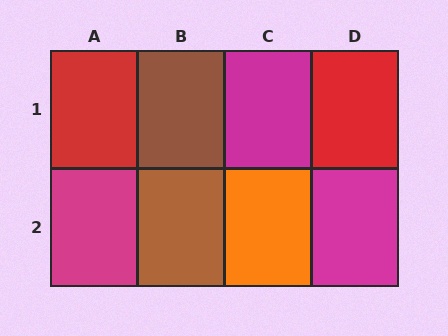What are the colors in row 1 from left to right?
Red, brown, magenta, red.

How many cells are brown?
2 cells are brown.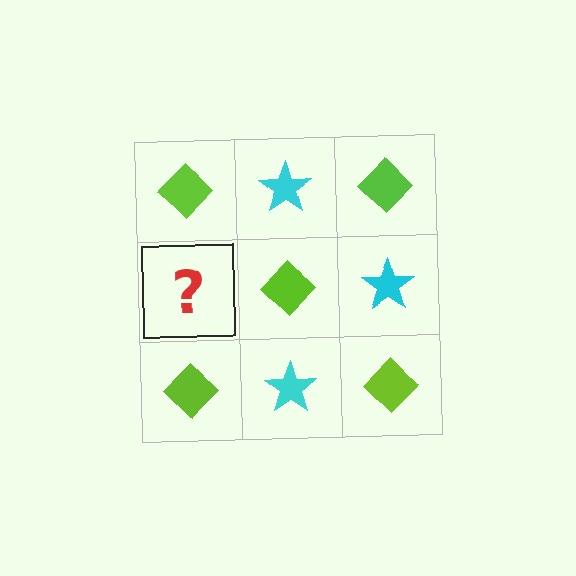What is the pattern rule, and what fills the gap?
The rule is that it alternates lime diamond and cyan star in a checkerboard pattern. The gap should be filled with a cyan star.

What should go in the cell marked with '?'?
The missing cell should contain a cyan star.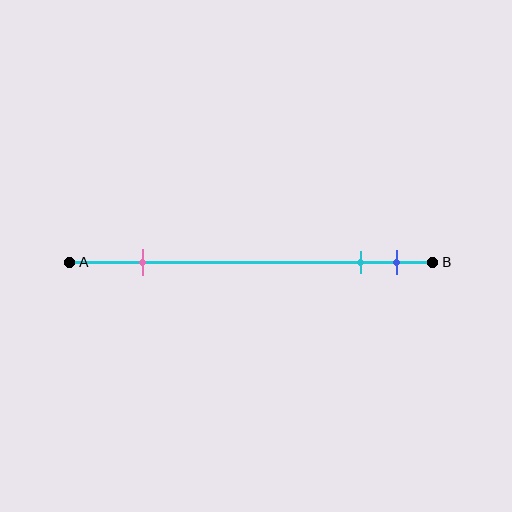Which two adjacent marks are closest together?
The cyan and blue marks are the closest adjacent pair.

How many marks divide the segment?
There are 3 marks dividing the segment.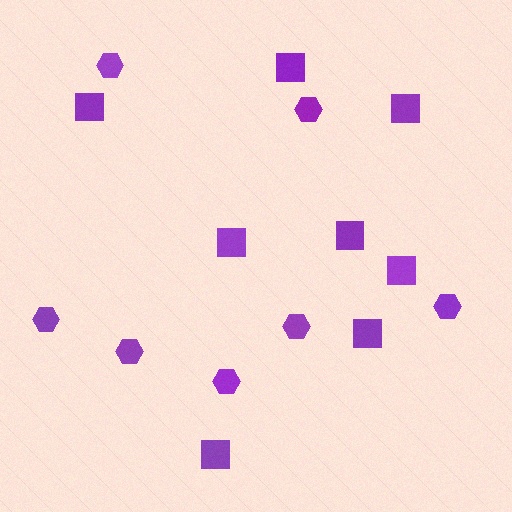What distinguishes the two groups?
There are 2 groups: one group of squares (8) and one group of hexagons (7).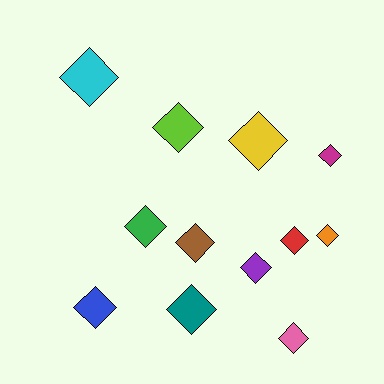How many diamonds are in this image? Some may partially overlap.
There are 12 diamonds.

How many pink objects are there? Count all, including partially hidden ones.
There is 1 pink object.